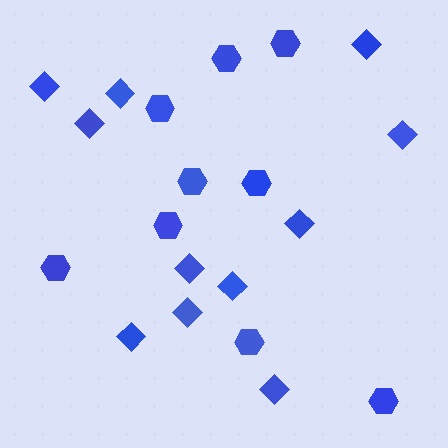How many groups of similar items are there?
There are 2 groups: one group of hexagons (9) and one group of diamonds (11).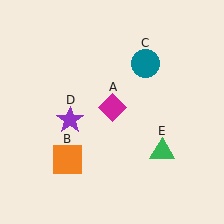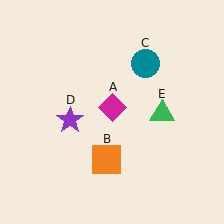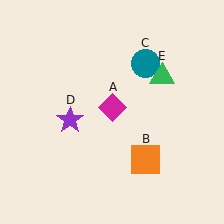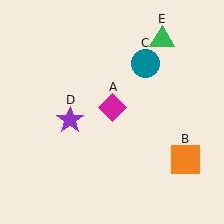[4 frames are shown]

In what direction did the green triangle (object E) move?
The green triangle (object E) moved up.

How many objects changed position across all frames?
2 objects changed position: orange square (object B), green triangle (object E).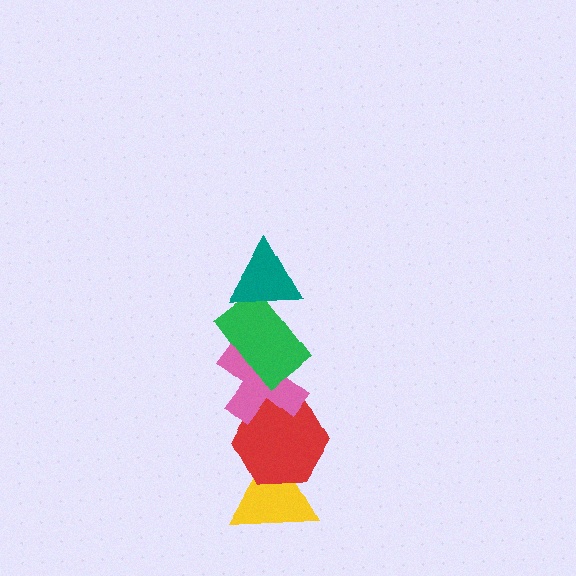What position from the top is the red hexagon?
The red hexagon is 4th from the top.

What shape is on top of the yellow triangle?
The red hexagon is on top of the yellow triangle.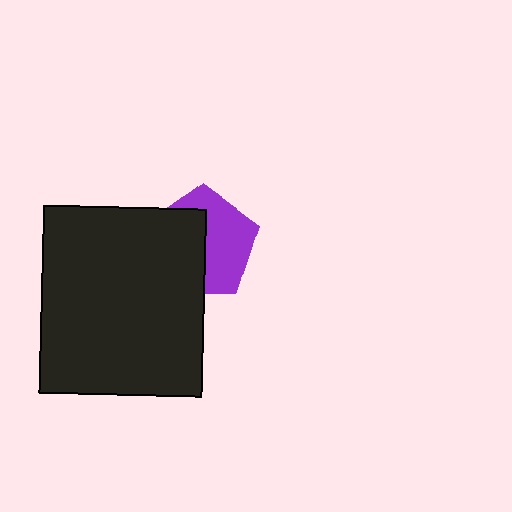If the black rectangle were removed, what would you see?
You would see the complete purple pentagon.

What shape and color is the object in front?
The object in front is a black rectangle.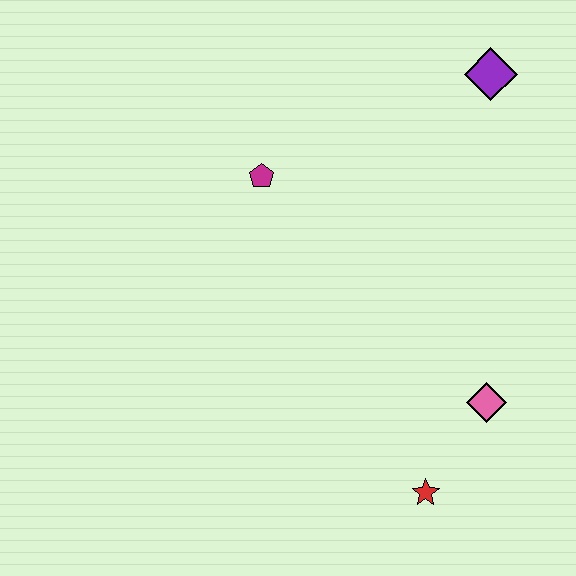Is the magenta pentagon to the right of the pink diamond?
No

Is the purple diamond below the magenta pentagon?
No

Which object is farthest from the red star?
The purple diamond is farthest from the red star.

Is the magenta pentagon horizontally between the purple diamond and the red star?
No